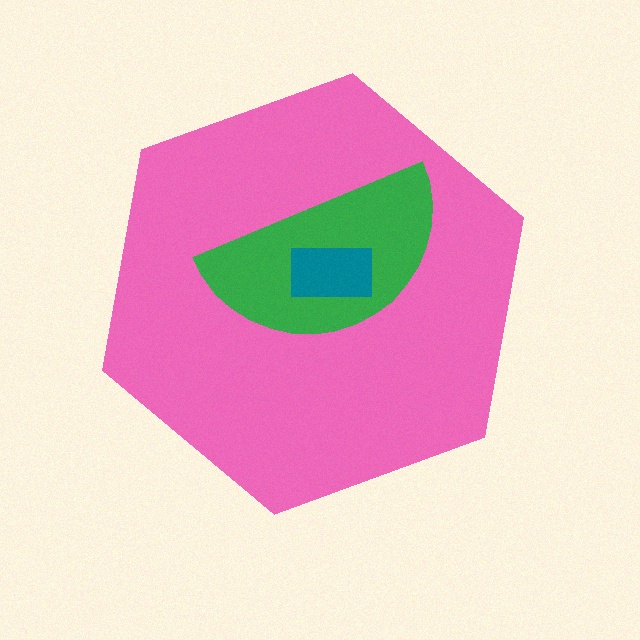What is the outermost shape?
The pink hexagon.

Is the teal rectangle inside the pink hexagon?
Yes.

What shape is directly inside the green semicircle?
The teal rectangle.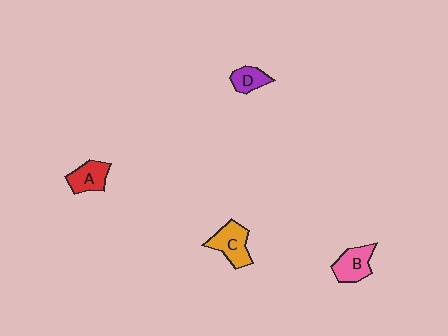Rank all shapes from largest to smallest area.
From largest to smallest: C (orange), B (pink), A (red), D (purple).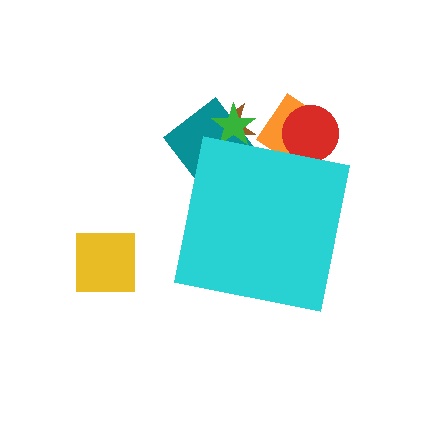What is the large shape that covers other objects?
A cyan square.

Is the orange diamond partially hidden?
Yes, the orange diamond is partially hidden behind the cyan square.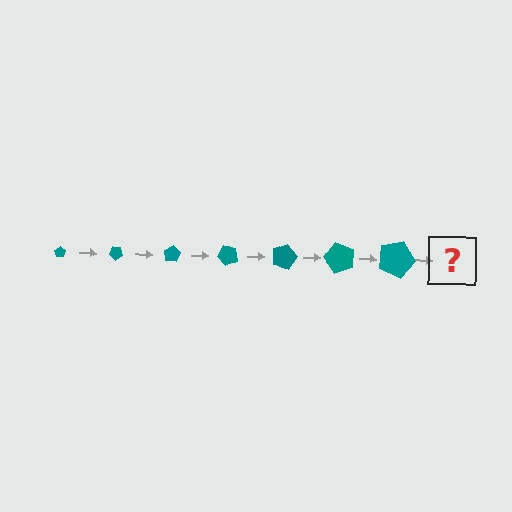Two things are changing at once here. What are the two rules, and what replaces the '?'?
The two rules are that the pentagon grows larger each step and it rotates 40 degrees each step. The '?' should be a pentagon, larger than the previous one and rotated 280 degrees from the start.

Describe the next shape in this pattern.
It should be a pentagon, larger than the previous one and rotated 280 degrees from the start.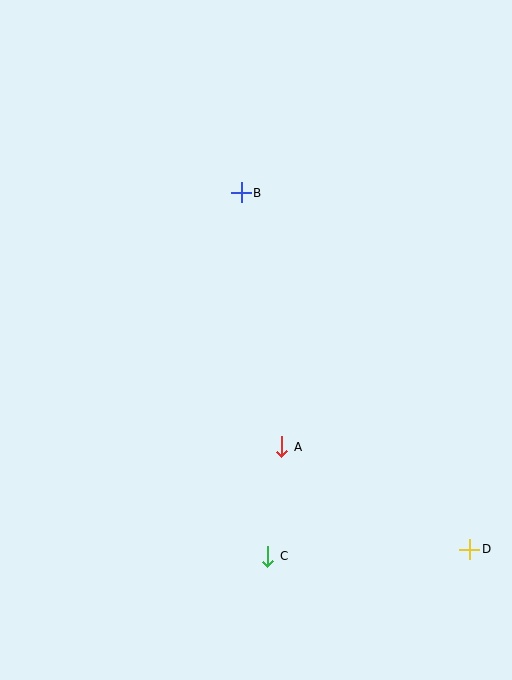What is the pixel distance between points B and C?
The distance between B and C is 365 pixels.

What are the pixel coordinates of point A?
Point A is at (282, 447).